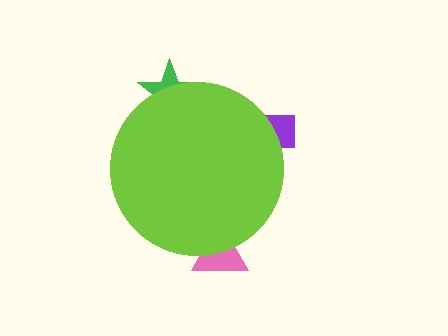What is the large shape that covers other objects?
A lime circle.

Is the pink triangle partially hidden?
Yes, the pink triangle is partially hidden behind the lime circle.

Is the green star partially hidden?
Yes, the green star is partially hidden behind the lime circle.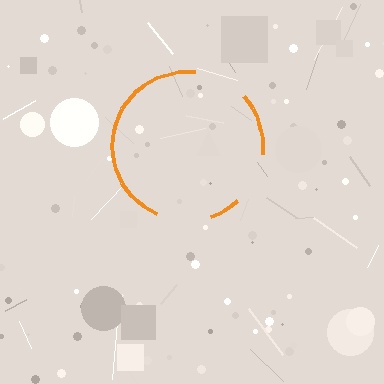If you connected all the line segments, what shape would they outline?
They would outline a circle.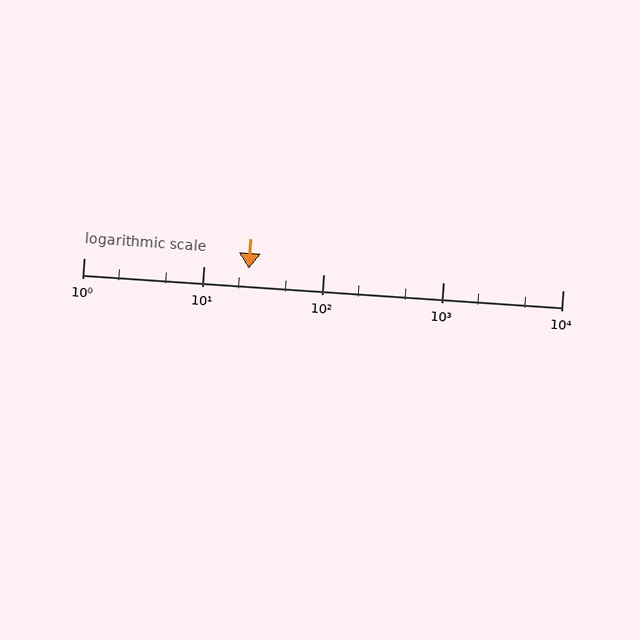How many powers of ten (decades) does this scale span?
The scale spans 4 decades, from 1 to 10000.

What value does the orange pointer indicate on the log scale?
The pointer indicates approximately 24.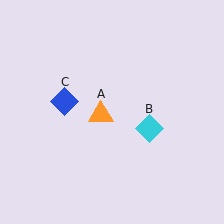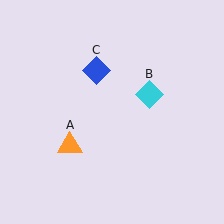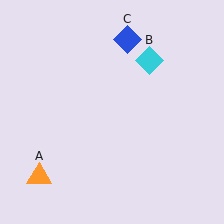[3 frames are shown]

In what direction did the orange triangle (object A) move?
The orange triangle (object A) moved down and to the left.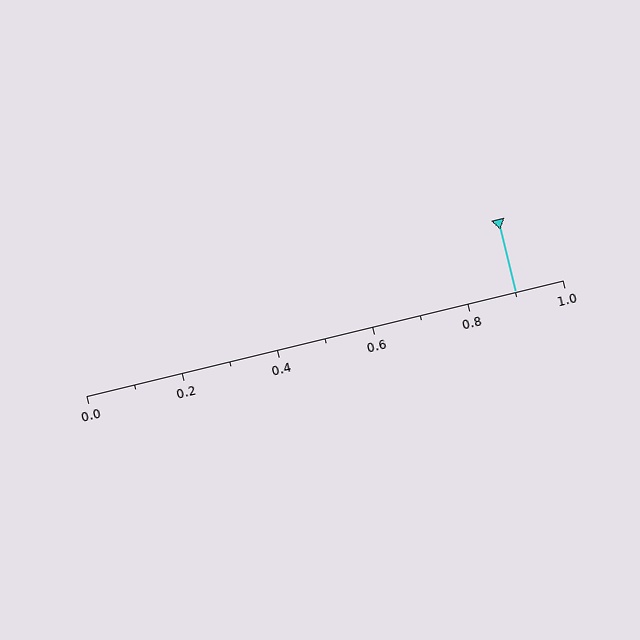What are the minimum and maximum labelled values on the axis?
The axis runs from 0.0 to 1.0.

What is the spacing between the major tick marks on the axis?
The major ticks are spaced 0.2 apart.